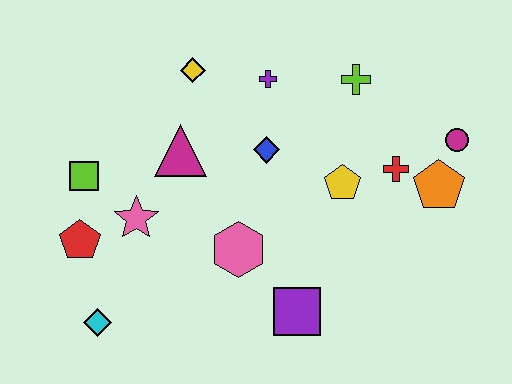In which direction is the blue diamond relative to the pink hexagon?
The blue diamond is above the pink hexagon.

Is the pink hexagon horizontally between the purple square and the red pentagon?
Yes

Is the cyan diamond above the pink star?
No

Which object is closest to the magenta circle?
The orange pentagon is closest to the magenta circle.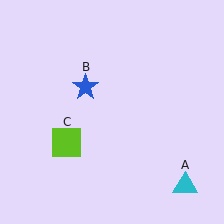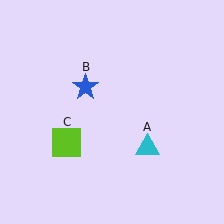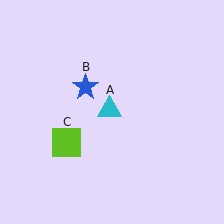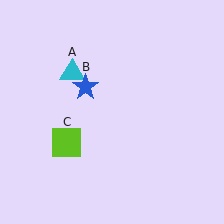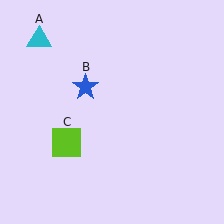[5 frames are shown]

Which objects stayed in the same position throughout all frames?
Blue star (object B) and lime square (object C) remained stationary.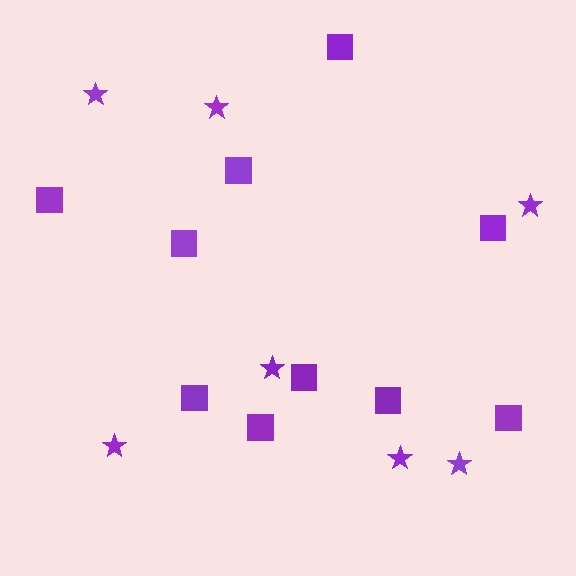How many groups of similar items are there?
There are 2 groups: one group of squares (10) and one group of stars (7).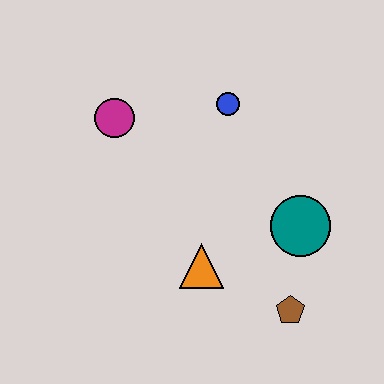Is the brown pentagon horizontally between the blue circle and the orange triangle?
No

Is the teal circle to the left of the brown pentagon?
No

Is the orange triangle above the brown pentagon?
Yes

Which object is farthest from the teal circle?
The magenta circle is farthest from the teal circle.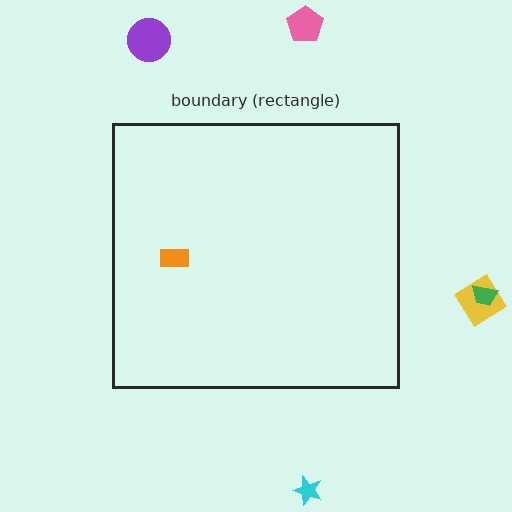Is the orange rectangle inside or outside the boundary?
Inside.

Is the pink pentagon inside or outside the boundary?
Outside.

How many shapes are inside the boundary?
1 inside, 5 outside.